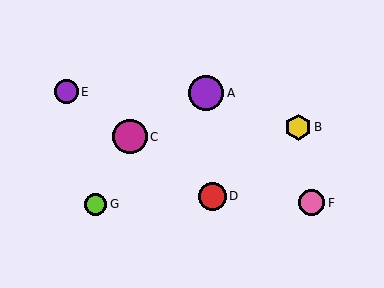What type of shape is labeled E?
Shape E is a purple circle.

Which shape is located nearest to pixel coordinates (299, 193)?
The pink circle (labeled F) at (312, 203) is nearest to that location.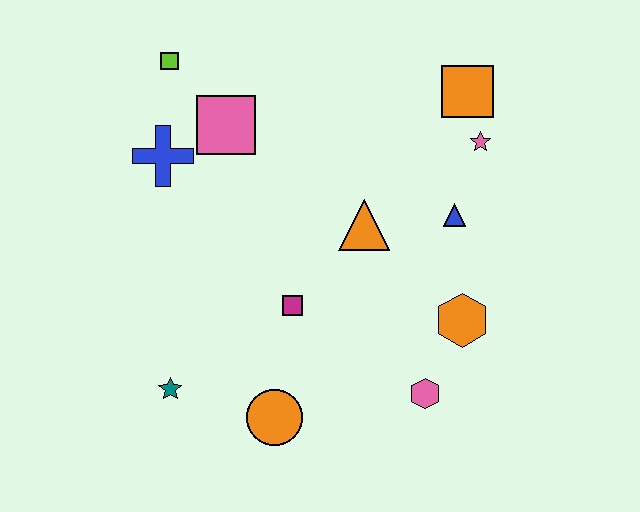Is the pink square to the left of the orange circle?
Yes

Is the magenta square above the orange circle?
Yes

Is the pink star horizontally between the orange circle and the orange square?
No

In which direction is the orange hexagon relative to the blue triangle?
The orange hexagon is below the blue triangle.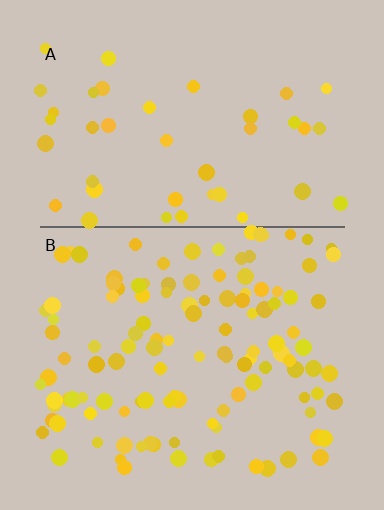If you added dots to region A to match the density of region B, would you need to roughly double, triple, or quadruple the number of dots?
Approximately triple.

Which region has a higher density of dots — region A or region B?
B (the bottom).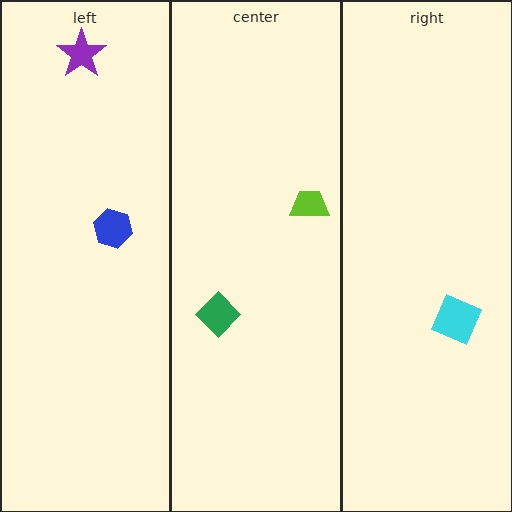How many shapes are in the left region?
2.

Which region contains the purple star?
The left region.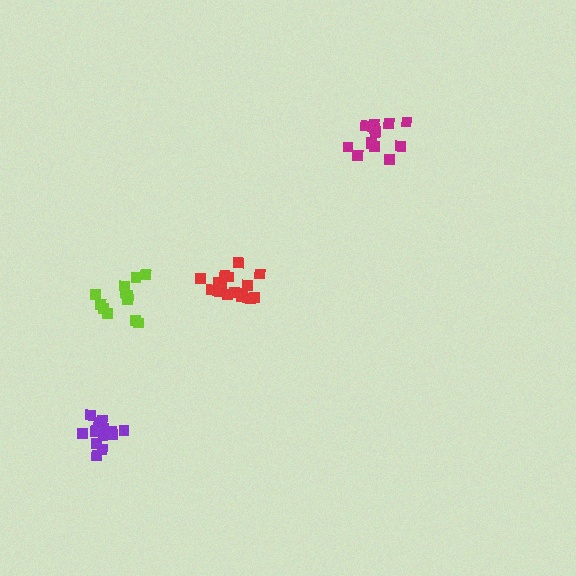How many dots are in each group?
Group 1: 16 dots, Group 2: 14 dots, Group 3: 13 dots, Group 4: 14 dots (57 total).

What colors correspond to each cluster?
The clusters are colored: red, magenta, lime, purple.